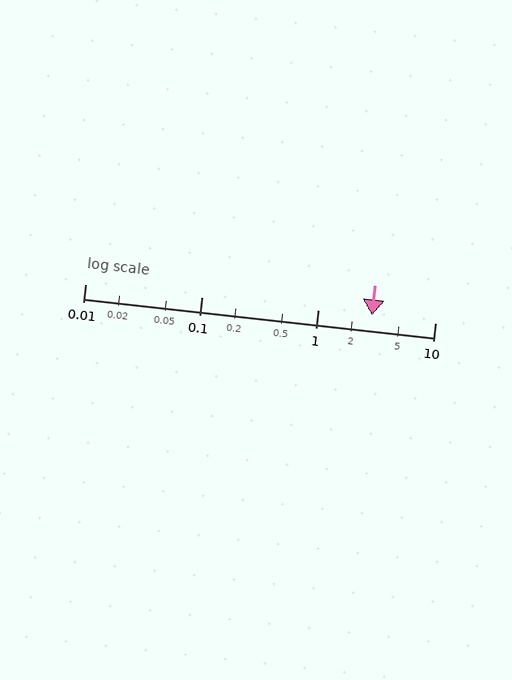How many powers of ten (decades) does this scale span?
The scale spans 3 decades, from 0.01 to 10.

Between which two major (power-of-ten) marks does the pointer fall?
The pointer is between 1 and 10.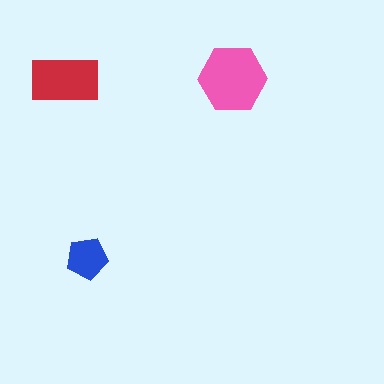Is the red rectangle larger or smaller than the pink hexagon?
Smaller.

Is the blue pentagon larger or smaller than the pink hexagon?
Smaller.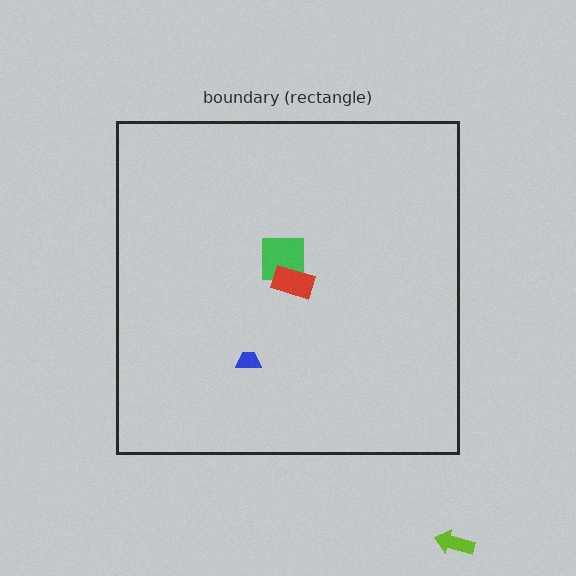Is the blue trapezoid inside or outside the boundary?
Inside.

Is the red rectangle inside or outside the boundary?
Inside.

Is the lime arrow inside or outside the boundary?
Outside.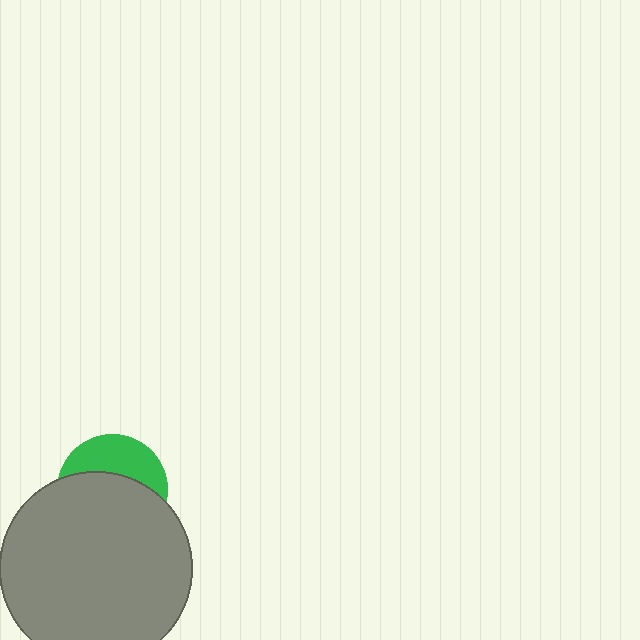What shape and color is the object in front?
The object in front is a gray circle.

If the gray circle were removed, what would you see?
You would see the complete green circle.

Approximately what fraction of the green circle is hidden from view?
Roughly 63% of the green circle is hidden behind the gray circle.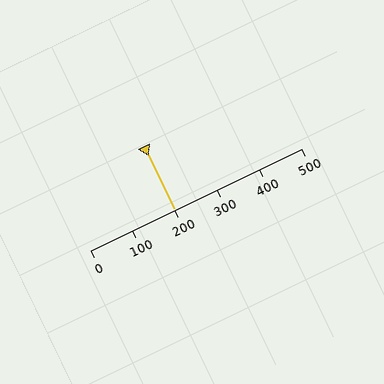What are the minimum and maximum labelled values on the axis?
The axis runs from 0 to 500.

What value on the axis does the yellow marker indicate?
The marker indicates approximately 200.